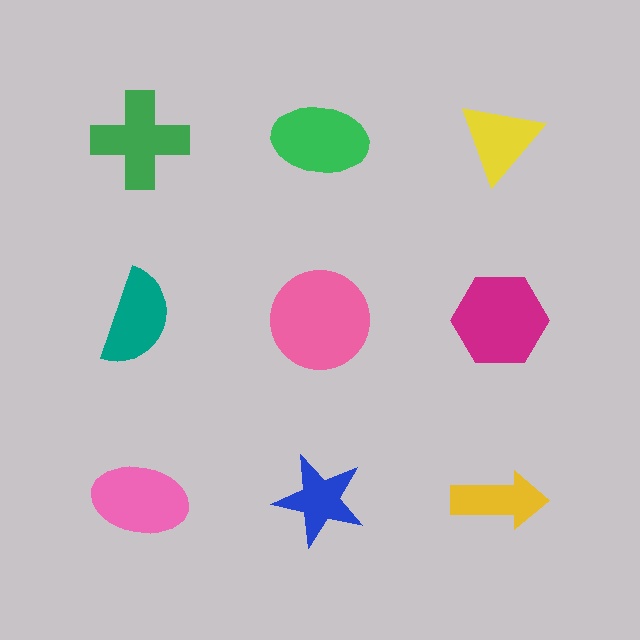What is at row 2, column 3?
A magenta hexagon.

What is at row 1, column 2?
A green ellipse.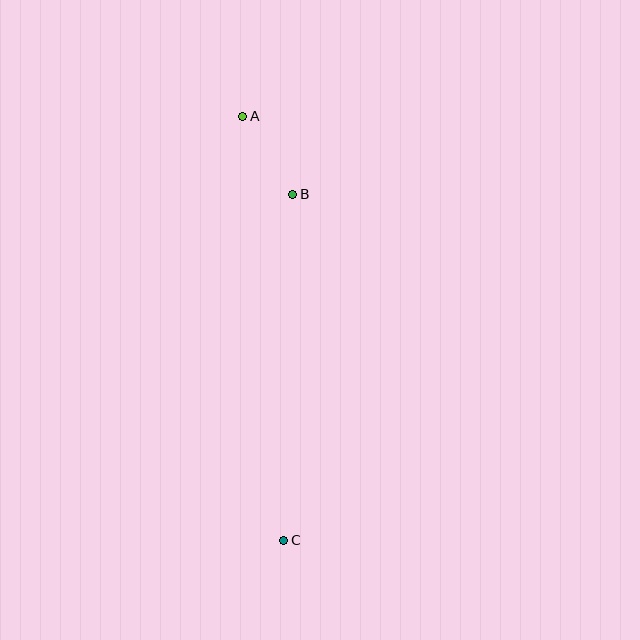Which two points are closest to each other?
Points A and B are closest to each other.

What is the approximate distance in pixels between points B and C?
The distance between B and C is approximately 346 pixels.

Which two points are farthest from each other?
Points A and C are farthest from each other.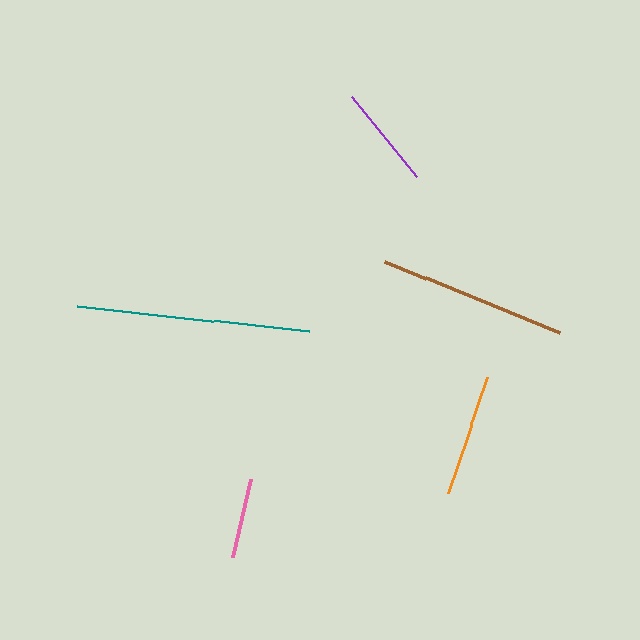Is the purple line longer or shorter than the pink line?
The purple line is longer than the pink line.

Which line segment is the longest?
The teal line is the longest at approximately 233 pixels.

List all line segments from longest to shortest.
From longest to shortest: teal, brown, orange, purple, pink.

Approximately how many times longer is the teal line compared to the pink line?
The teal line is approximately 2.9 times the length of the pink line.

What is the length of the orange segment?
The orange segment is approximately 123 pixels long.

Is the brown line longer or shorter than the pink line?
The brown line is longer than the pink line.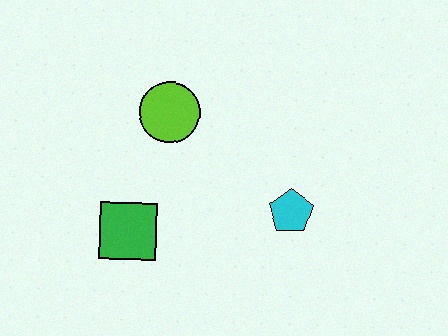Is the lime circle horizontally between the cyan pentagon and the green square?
Yes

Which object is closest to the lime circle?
The green square is closest to the lime circle.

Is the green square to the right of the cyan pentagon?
No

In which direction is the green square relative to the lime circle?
The green square is below the lime circle.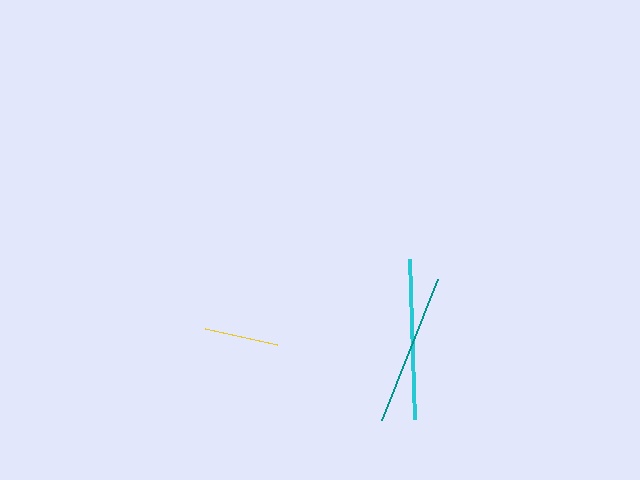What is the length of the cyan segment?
The cyan segment is approximately 161 pixels long.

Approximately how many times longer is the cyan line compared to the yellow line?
The cyan line is approximately 2.2 times the length of the yellow line.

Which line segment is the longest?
The cyan line is the longest at approximately 161 pixels.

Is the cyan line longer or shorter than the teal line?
The cyan line is longer than the teal line.